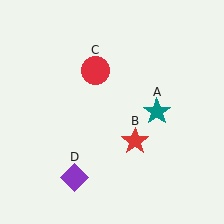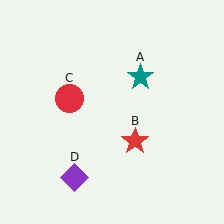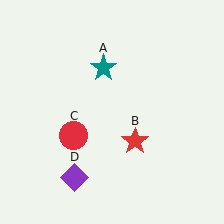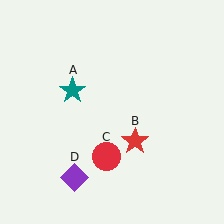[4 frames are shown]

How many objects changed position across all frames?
2 objects changed position: teal star (object A), red circle (object C).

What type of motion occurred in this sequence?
The teal star (object A), red circle (object C) rotated counterclockwise around the center of the scene.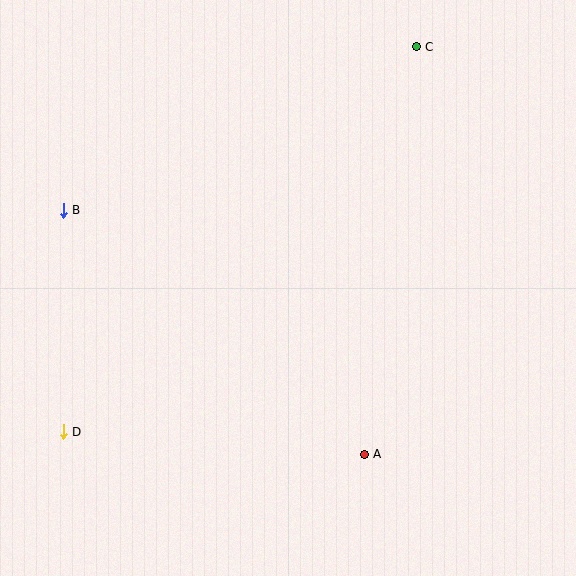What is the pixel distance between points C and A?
The distance between C and A is 411 pixels.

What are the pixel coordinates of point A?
Point A is at (364, 454).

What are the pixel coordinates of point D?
Point D is at (63, 432).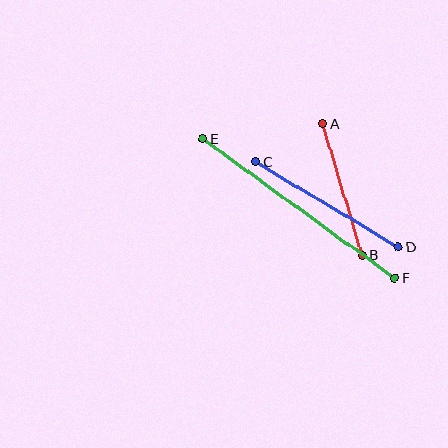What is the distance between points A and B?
The distance is approximately 137 pixels.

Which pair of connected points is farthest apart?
Points E and F are farthest apart.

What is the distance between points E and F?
The distance is approximately 237 pixels.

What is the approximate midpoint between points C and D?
The midpoint is at approximately (327, 205) pixels.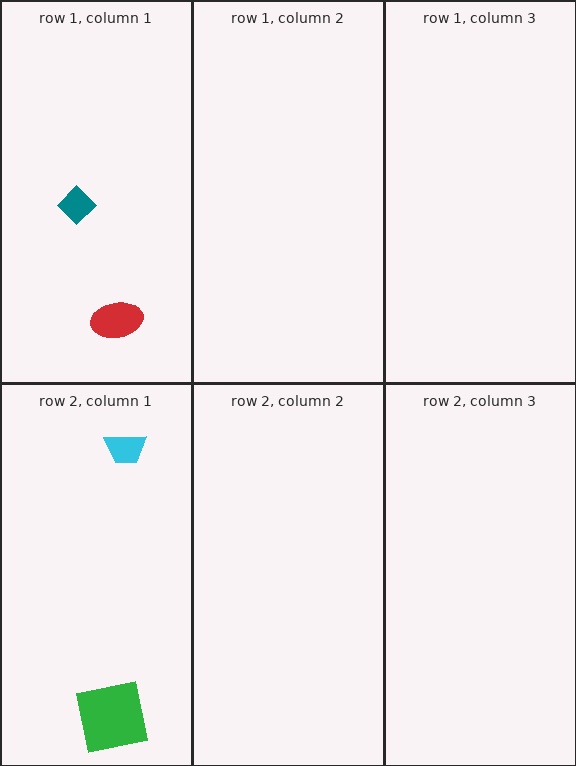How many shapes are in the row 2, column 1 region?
2.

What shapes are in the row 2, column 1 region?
The green square, the cyan trapezoid.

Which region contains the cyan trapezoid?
The row 2, column 1 region.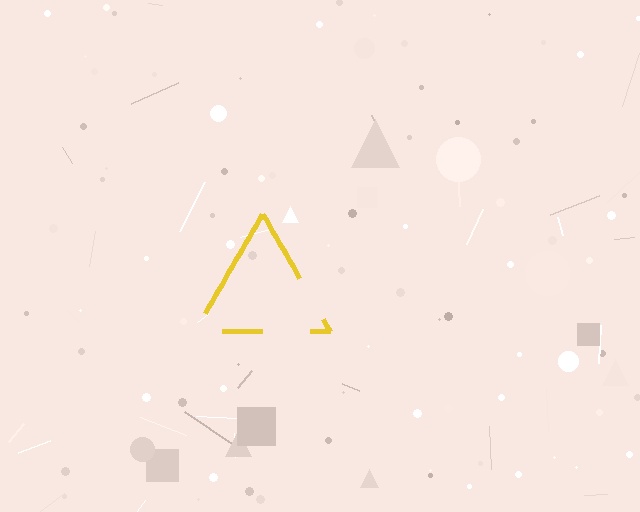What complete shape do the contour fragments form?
The contour fragments form a triangle.